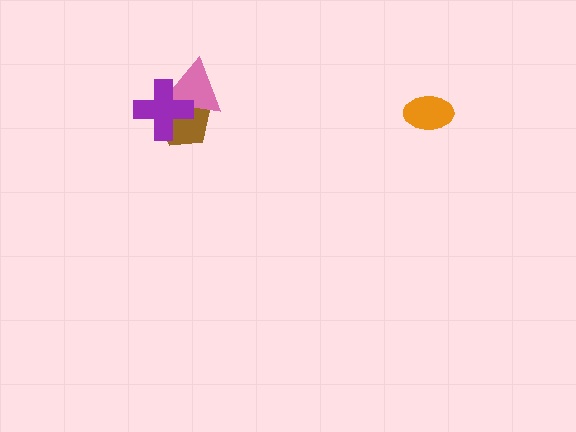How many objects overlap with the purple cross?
2 objects overlap with the purple cross.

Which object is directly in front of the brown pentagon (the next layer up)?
The pink triangle is directly in front of the brown pentagon.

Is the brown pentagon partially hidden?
Yes, it is partially covered by another shape.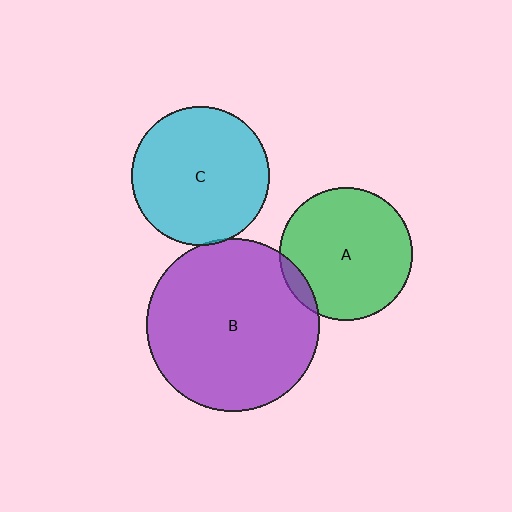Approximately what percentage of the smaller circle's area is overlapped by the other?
Approximately 5%.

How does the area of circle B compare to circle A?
Approximately 1.7 times.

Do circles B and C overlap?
Yes.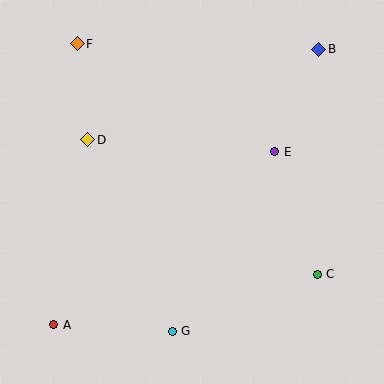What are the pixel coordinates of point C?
Point C is at (317, 274).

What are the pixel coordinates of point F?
Point F is at (77, 44).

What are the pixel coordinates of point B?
Point B is at (319, 49).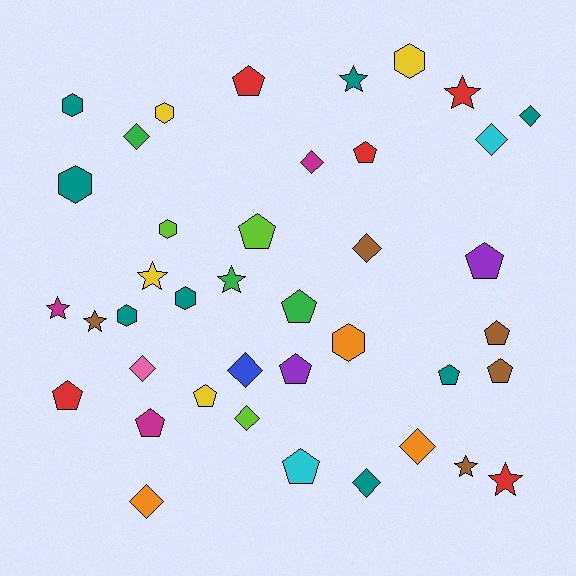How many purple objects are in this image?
There are 2 purple objects.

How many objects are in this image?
There are 40 objects.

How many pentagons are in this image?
There are 13 pentagons.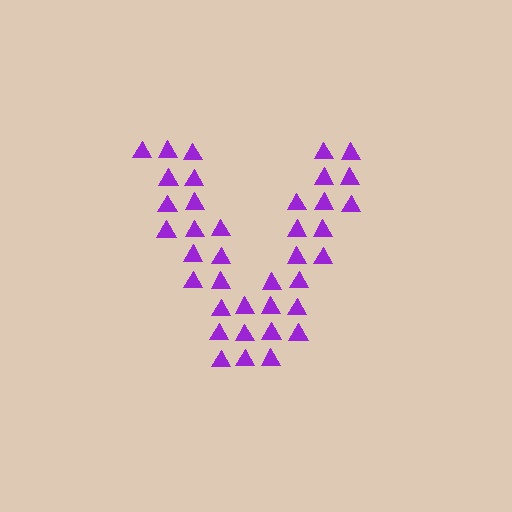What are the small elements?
The small elements are triangles.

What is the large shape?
The large shape is the letter V.